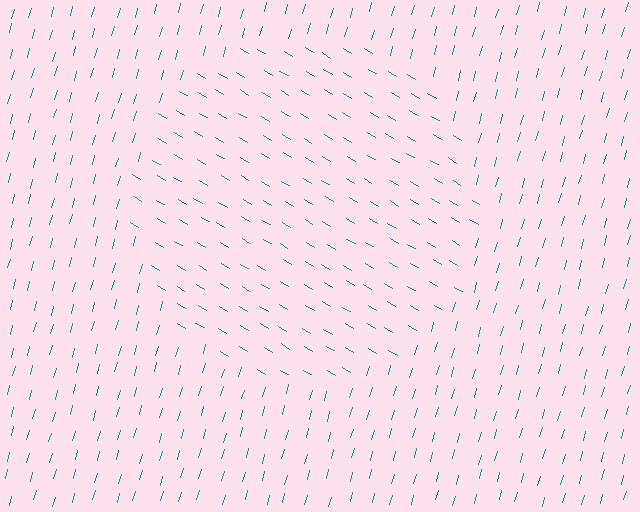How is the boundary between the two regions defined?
The boundary is defined purely by a change in line orientation (approximately 74 degrees difference). All lines are the same color and thickness.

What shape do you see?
I see a circle.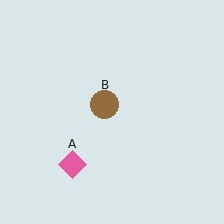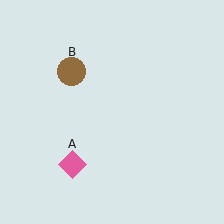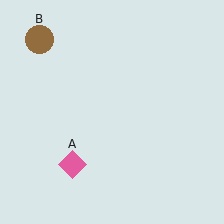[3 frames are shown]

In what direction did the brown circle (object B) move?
The brown circle (object B) moved up and to the left.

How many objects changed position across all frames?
1 object changed position: brown circle (object B).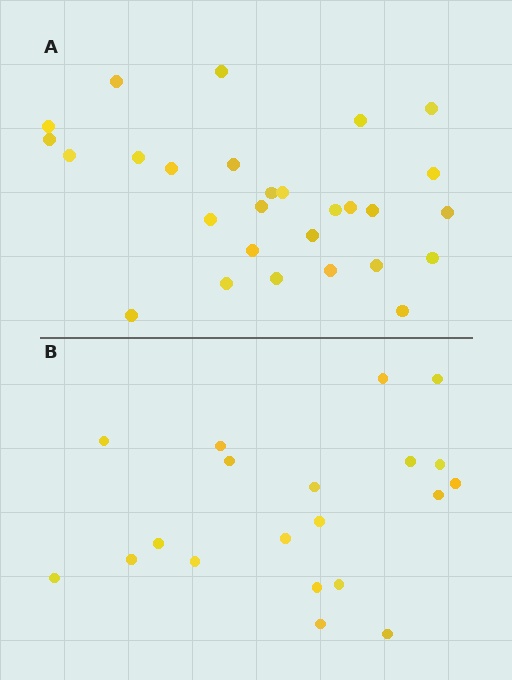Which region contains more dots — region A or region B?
Region A (the top region) has more dots.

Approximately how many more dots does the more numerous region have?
Region A has roughly 8 or so more dots than region B.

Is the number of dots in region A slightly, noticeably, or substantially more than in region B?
Region A has noticeably more, but not dramatically so. The ratio is roughly 1.4 to 1.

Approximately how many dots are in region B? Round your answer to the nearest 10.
About 20 dots.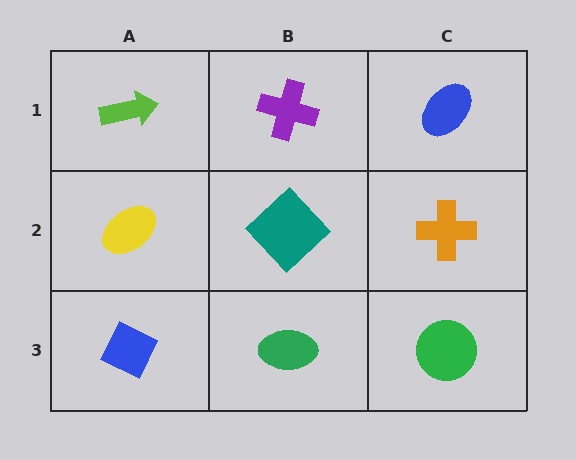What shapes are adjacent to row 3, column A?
A yellow ellipse (row 2, column A), a green ellipse (row 3, column B).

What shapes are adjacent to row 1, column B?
A teal diamond (row 2, column B), a lime arrow (row 1, column A), a blue ellipse (row 1, column C).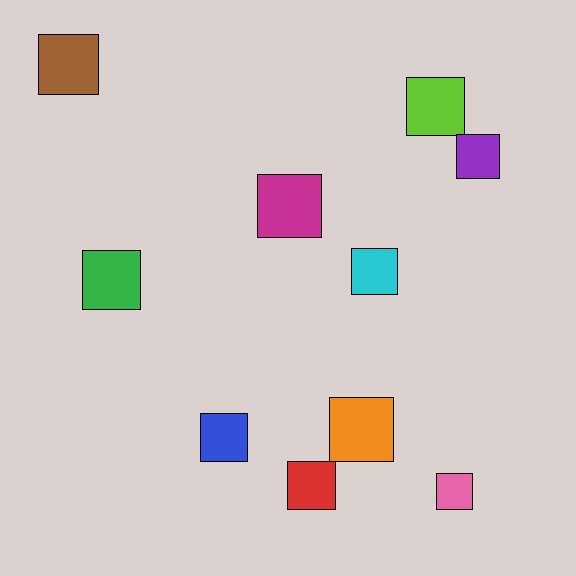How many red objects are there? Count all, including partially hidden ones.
There is 1 red object.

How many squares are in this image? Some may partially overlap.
There are 10 squares.